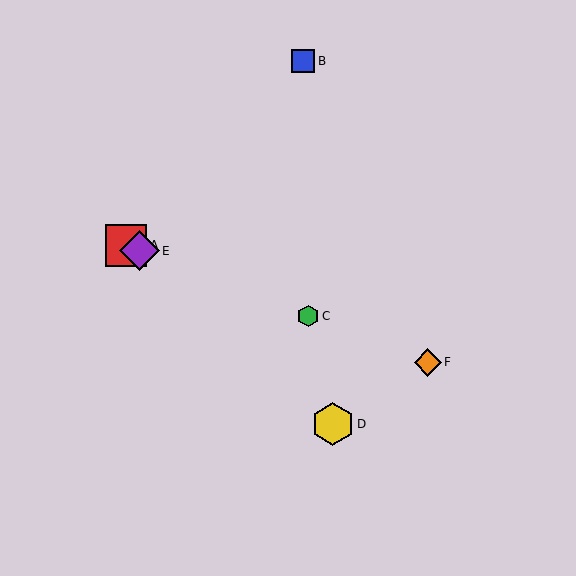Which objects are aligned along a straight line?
Objects A, C, E, F are aligned along a straight line.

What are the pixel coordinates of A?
Object A is at (126, 245).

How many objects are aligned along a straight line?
4 objects (A, C, E, F) are aligned along a straight line.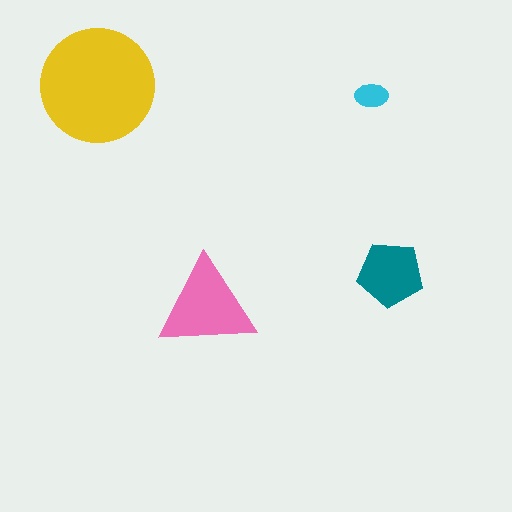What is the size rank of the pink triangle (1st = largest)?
2nd.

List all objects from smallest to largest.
The cyan ellipse, the teal pentagon, the pink triangle, the yellow circle.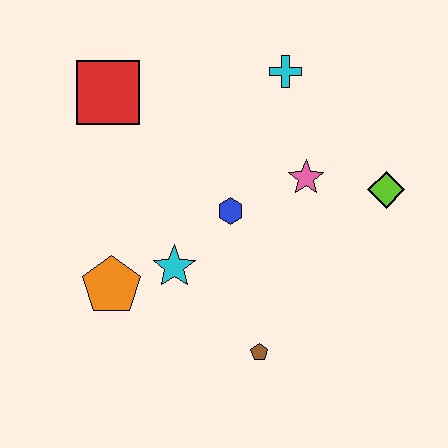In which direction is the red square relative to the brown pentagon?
The red square is above the brown pentagon.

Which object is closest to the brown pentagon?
The cyan star is closest to the brown pentagon.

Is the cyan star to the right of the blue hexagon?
No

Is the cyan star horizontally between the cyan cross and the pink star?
No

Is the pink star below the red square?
Yes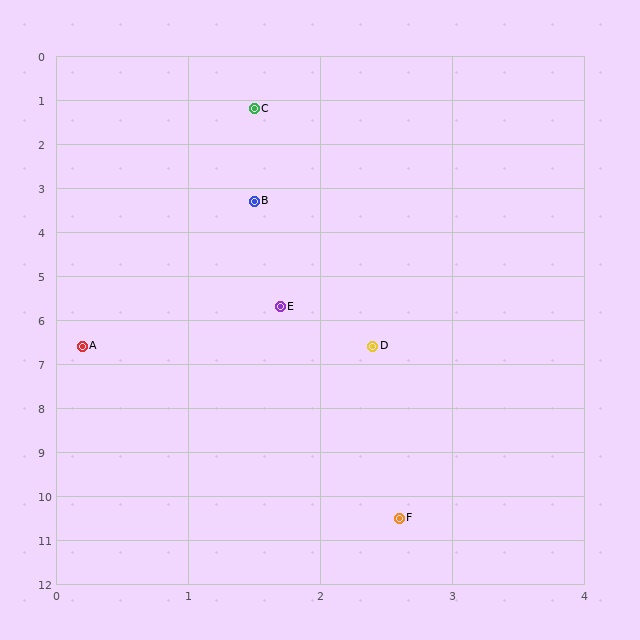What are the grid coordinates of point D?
Point D is at approximately (2.4, 6.6).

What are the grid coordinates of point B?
Point B is at approximately (1.5, 3.3).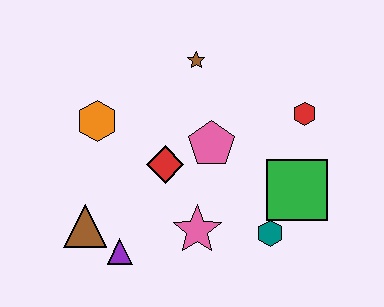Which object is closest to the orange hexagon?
The red diamond is closest to the orange hexagon.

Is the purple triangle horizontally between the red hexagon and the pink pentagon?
No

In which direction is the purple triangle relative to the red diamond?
The purple triangle is below the red diamond.